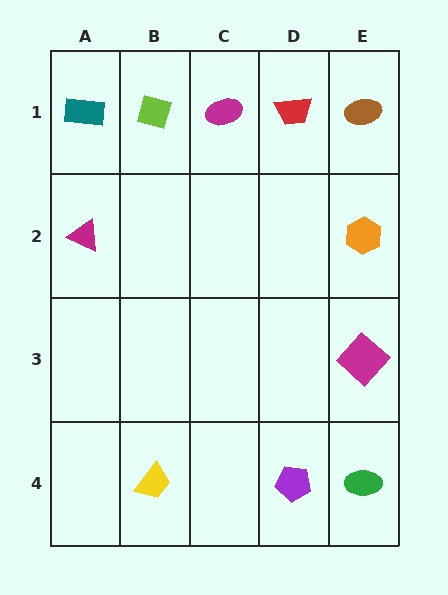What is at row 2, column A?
A magenta triangle.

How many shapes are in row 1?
5 shapes.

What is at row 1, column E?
A brown ellipse.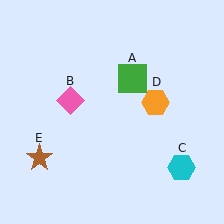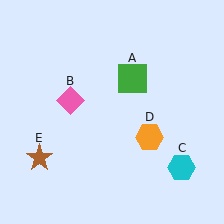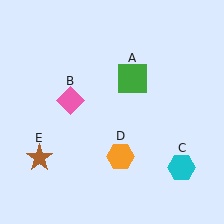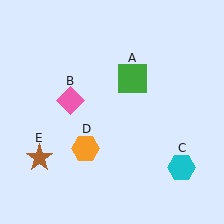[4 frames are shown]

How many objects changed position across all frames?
1 object changed position: orange hexagon (object D).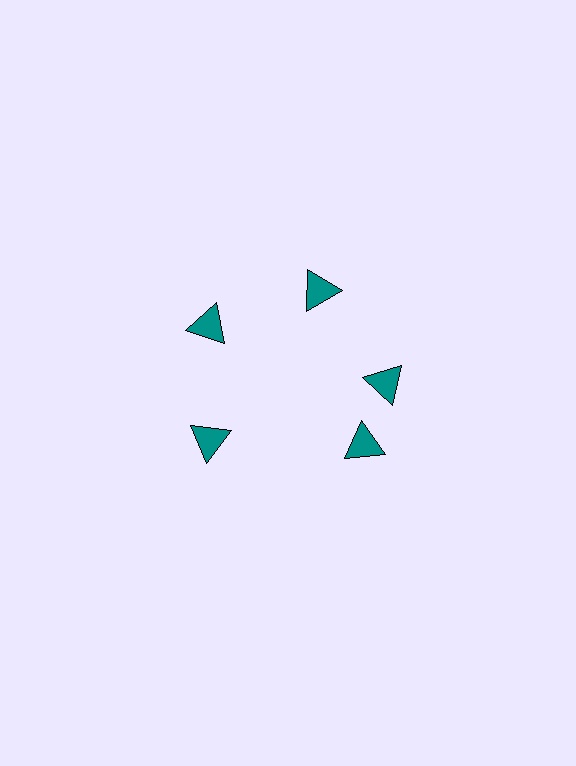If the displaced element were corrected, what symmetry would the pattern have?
It would have 5-fold rotational symmetry — the pattern would map onto itself every 72 degrees.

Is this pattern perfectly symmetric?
No. The 5 teal triangles are arranged in a ring, but one element near the 5 o'clock position is rotated out of alignment along the ring, breaking the 5-fold rotational symmetry.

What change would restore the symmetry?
The symmetry would be restored by rotating it back into even spacing with its neighbors so that all 5 triangles sit at equal angles and equal distance from the center.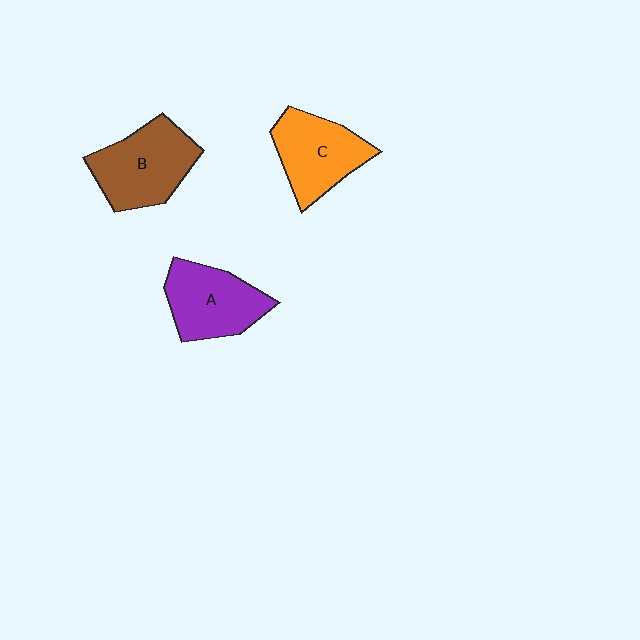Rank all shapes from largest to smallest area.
From largest to smallest: B (brown), A (purple), C (orange).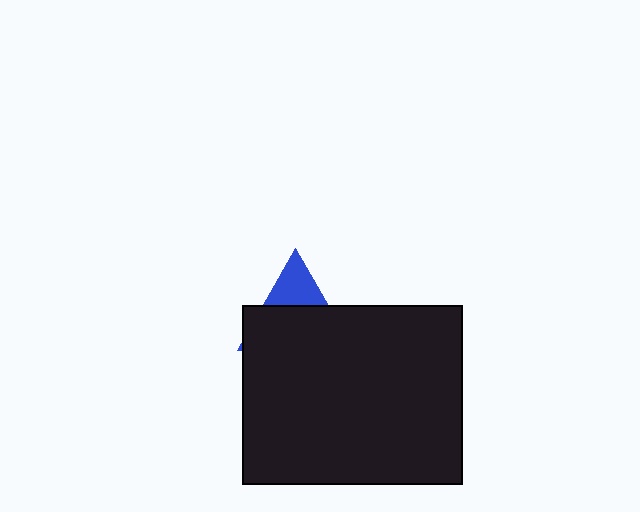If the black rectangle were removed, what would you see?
You would see the complete blue triangle.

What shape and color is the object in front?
The object in front is a black rectangle.